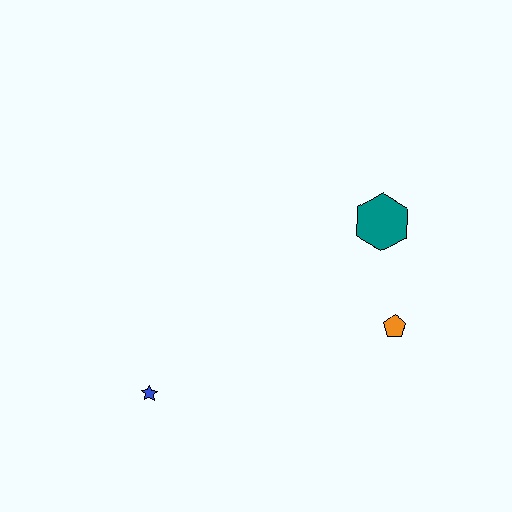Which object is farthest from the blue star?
The teal hexagon is farthest from the blue star.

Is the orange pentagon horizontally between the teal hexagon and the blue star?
No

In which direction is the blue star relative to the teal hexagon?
The blue star is to the left of the teal hexagon.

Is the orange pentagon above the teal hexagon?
No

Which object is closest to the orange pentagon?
The teal hexagon is closest to the orange pentagon.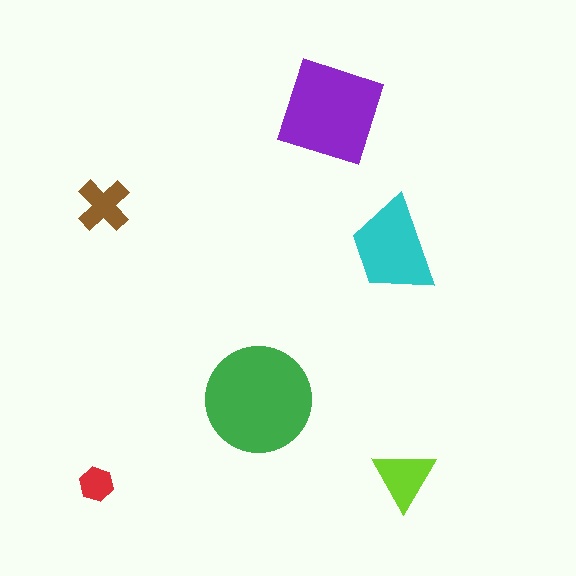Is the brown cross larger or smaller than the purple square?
Smaller.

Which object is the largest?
The green circle.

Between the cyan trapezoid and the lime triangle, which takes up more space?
The cyan trapezoid.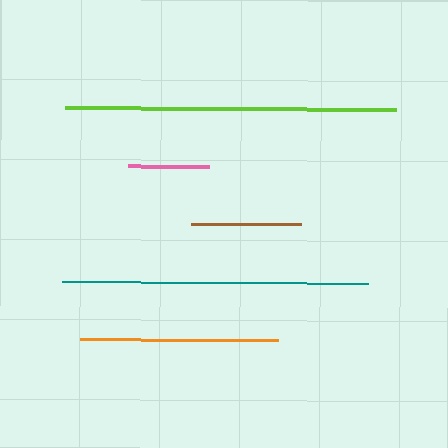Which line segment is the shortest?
The pink line is the shortest at approximately 81 pixels.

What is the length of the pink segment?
The pink segment is approximately 81 pixels long.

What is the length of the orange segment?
The orange segment is approximately 199 pixels long.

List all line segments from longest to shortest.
From longest to shortest: lime, teal, orange, brown, pink.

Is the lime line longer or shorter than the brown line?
The lime line is longer than the brown line.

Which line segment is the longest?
The lime line is the longest at approximately 331 pixels.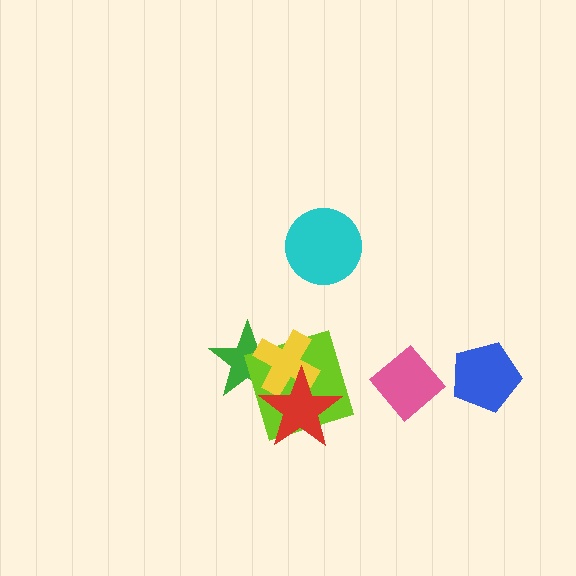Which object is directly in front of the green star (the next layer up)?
The lime square is directly in front of the green star.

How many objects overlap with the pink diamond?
0 objects overlap with the pink diamond.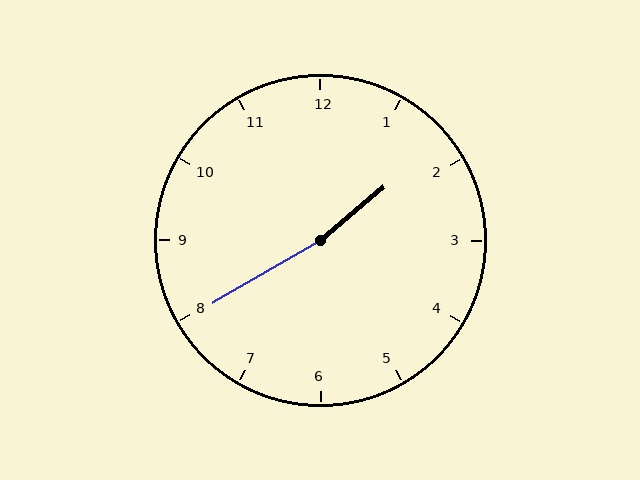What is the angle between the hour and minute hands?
Approximately 170 degrees.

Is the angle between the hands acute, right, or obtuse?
It is obtuse.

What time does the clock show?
1:40.